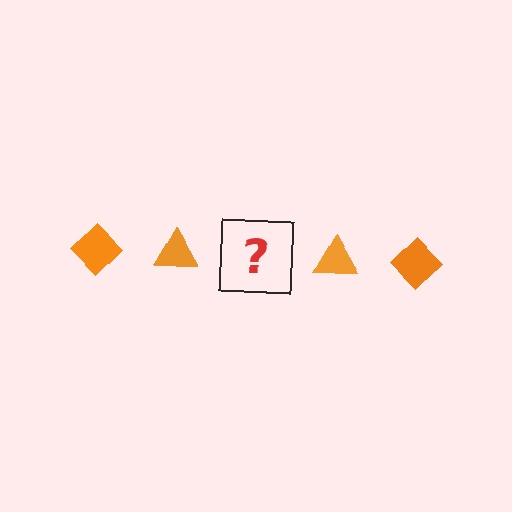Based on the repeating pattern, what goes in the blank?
The blank should be an orange diamond.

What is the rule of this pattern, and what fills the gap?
The rule is that the pattern cycles through diamond, triangle shapes in orange. The gap should be filled with an orange diamond.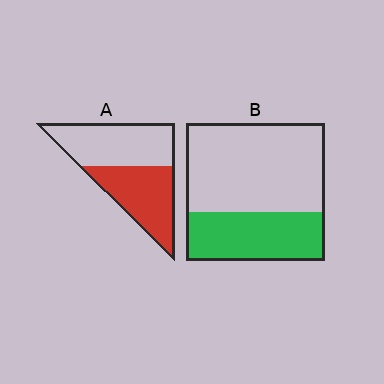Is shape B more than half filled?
No.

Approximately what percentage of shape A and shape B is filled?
A is approximately 45% and B is approximately 35%.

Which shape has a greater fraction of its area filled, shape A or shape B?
Shape A.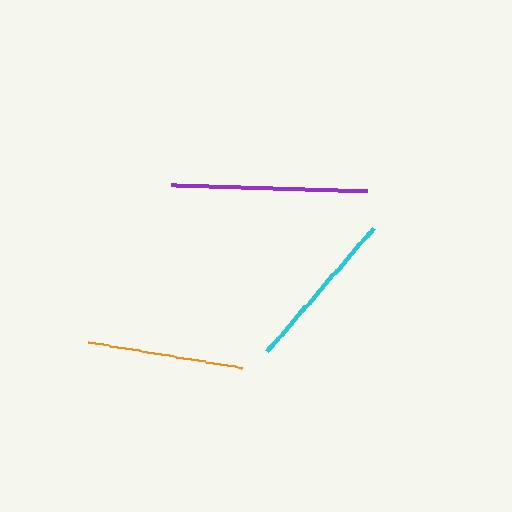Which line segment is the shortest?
The orange line is the shortest at approximately 155 pixels.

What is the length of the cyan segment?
The cyan segment is approximately 163 pixels long.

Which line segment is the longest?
The purple line is the longest at approximately 196 pixels.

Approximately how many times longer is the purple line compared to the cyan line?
The purple line is approximately 1.2 times the length of the cyan line.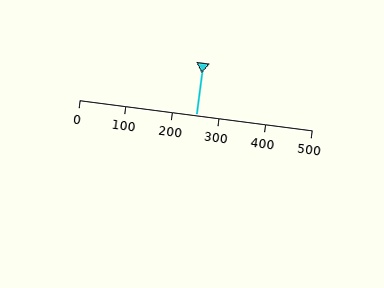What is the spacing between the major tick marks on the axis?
The major ticks are spaced 100 apart.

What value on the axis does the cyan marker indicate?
The marker indicates approximately 250.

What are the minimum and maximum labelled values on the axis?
The axis runs from 0 to 500.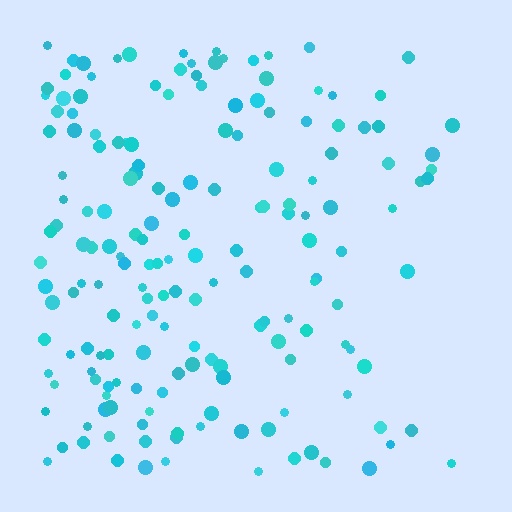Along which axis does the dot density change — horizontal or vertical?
Horizontal.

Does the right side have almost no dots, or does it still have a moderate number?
Still a moderate number, just noticeably fewer than the left.